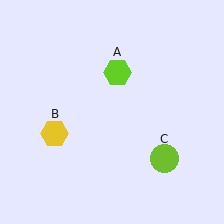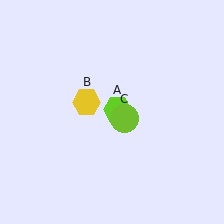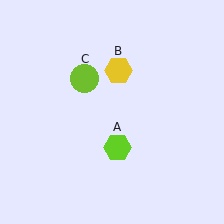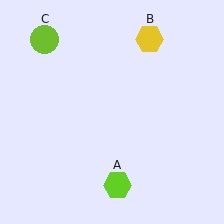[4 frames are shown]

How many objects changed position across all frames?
3 objects changed position: lime hexagon (object A), yellow hexagon (object B), lime circle (object C).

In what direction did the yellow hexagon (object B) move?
The yellow hexagon (object B) moved up and to the right.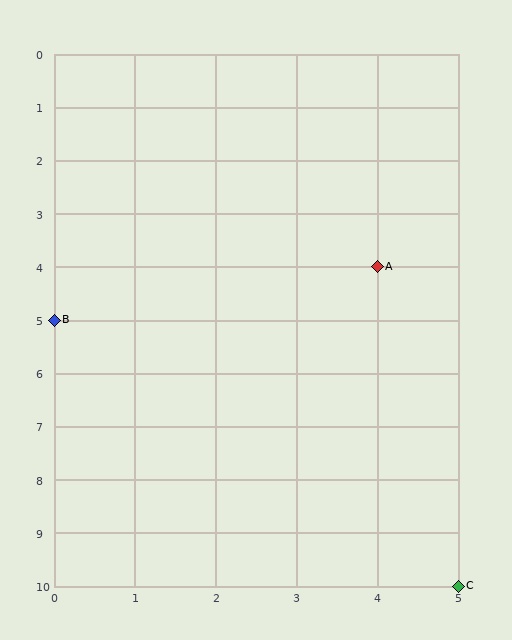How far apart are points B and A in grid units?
Points B and A are 4 columns and 1 row apart (about 4.1 grid units diagonally).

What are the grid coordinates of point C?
Point C is at grid coordinates (5, 10).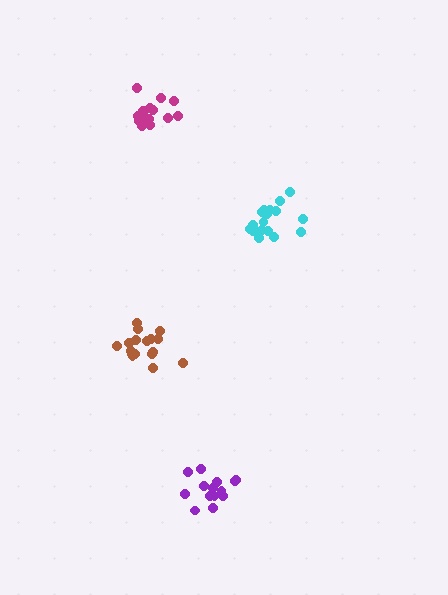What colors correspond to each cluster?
The clusters are colored: cyan, brown, magenta, purple.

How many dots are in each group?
Group 1: 18 dots, Group 2: 17 dots, Group 3: 16 dots, Group 4: 14 dots (65 total).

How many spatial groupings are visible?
There are 4 spatial groupings.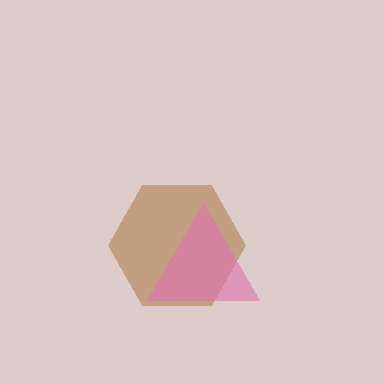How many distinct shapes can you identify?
There are 2 distinct shapes: a brown hexagon, a pink triangle.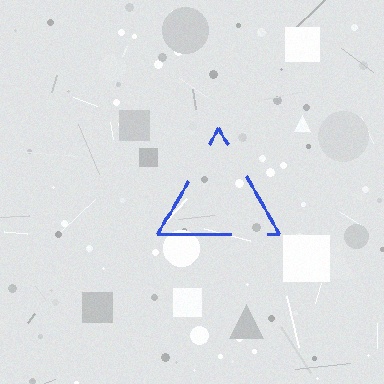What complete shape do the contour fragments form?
The contour fragments form a triangle.